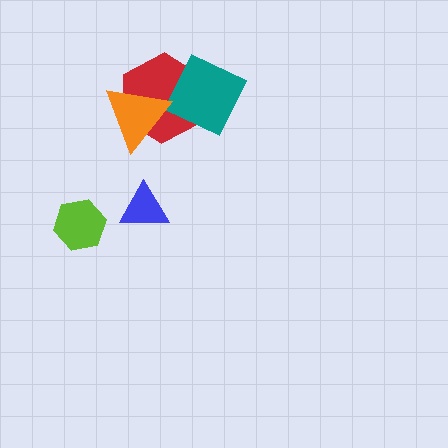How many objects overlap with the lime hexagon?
0 objects overlap with the lime hexagon.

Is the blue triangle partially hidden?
No, no other shape covers it.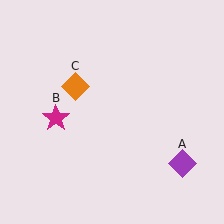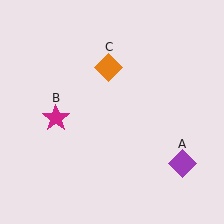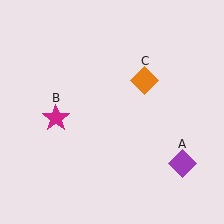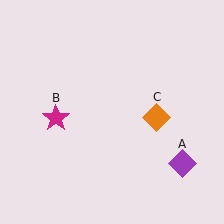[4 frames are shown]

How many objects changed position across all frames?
1 object changed position: orange diamond (object C).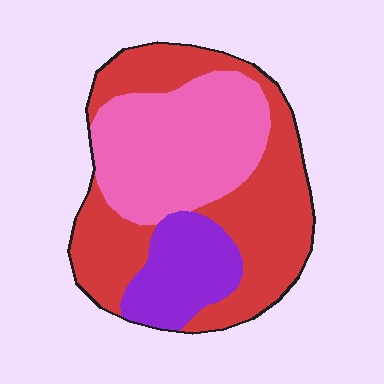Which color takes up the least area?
Purple, at roughly 15%.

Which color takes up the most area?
Red, at roughly 45%.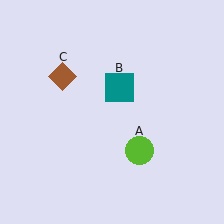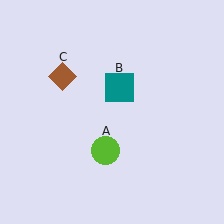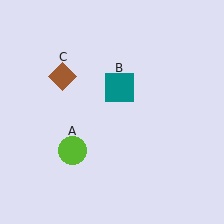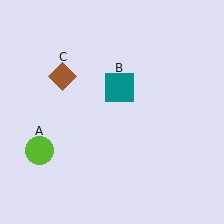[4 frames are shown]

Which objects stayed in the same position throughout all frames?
Teal square (object B) and brown diamond (object C) remained stationary.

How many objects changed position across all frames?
1 object changed position: lime circle (object A).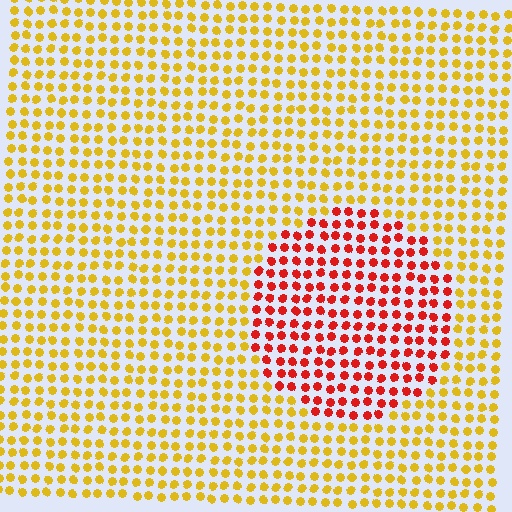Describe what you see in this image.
The image is filled with small yellow elements in a uniform arrangement. A circle-shaped region is visible where the elements are tinted to a slightly different hue, forming a subtle color boundary.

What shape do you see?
I see a circle.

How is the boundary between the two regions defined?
The boundary is defined purely by a slight shift in hue (about 49 degrees). Spacing, size, and orientation are identical on both sides.